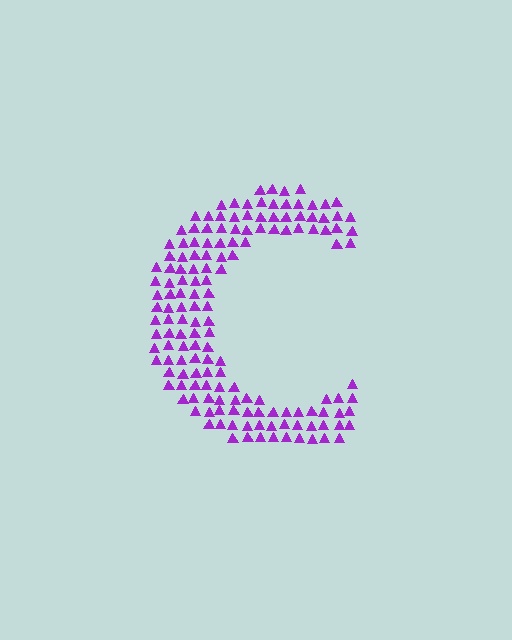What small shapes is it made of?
It is made of small triangles.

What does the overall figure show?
The overall figure shows the letter C.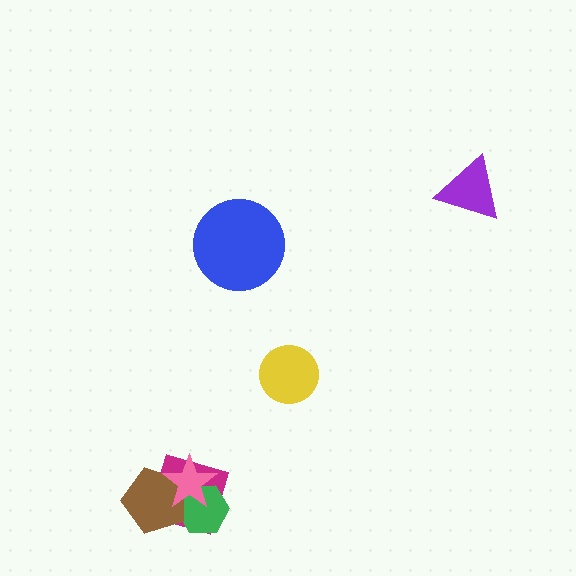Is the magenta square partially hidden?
Yes, it is partially covered by another shape.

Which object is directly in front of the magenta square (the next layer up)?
The green hexagon is directly in front of the magenta square.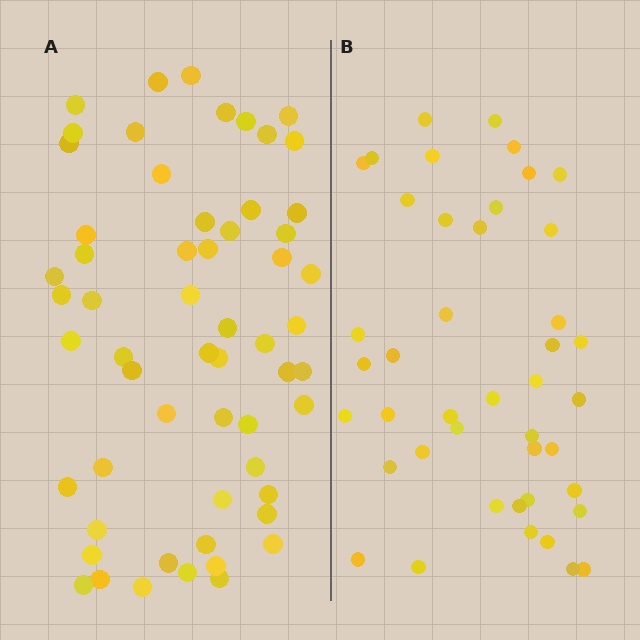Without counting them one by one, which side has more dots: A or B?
Region A (the left region) has more dots.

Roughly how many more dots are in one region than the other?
Region A has approximately 15 more dots than region B.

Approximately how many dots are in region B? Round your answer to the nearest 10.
About 40 dots. (The exact count is 43, which rounds to 40.)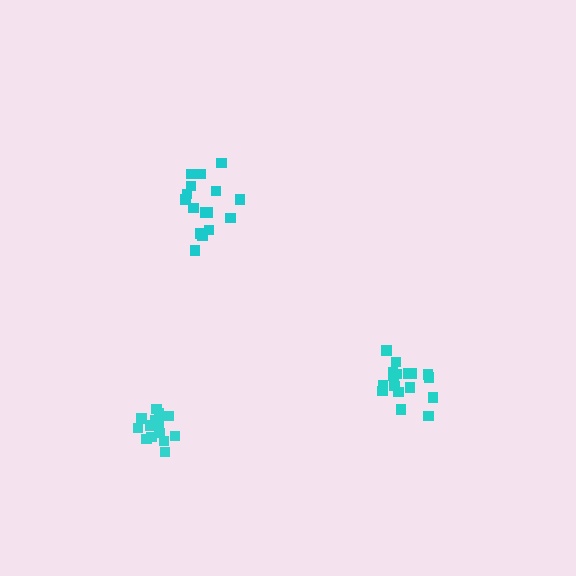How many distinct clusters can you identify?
There are 3 distinct clusters.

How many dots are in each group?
Group 1: 16 dots, Group 2: 17 dots, Group 3: 17 dots (50 total).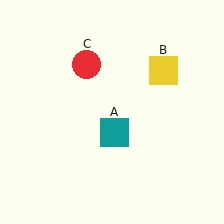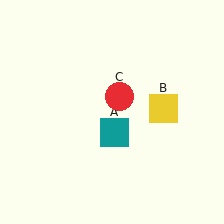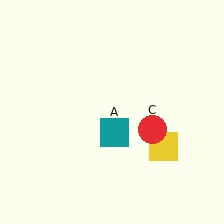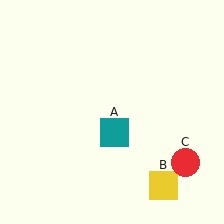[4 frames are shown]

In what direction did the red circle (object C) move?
The red circle (object C) moved down and to the right.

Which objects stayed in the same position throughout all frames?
Teal square (object A) remained stationary.